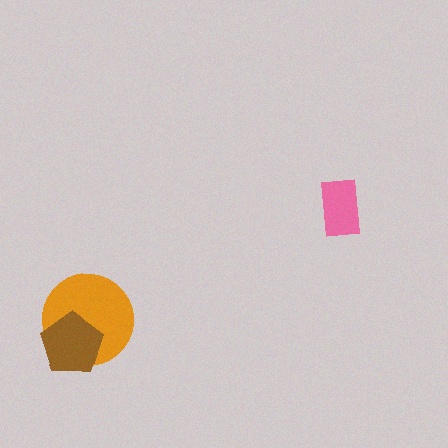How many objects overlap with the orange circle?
1 object overlaps with the orange circle.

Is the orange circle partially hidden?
Yes, it is partially covered by another shape.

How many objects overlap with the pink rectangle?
0 objects overlap with the pink rectangle.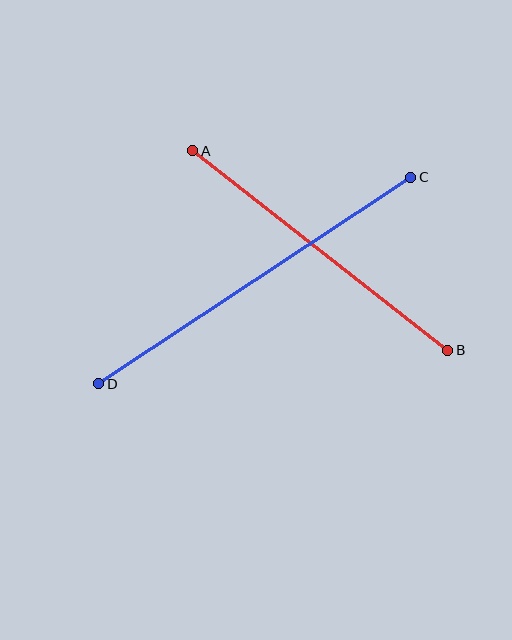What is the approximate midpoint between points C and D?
The midpoint is at approximately (255, 281) pixels.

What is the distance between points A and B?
The distance is approximately 324 pixels.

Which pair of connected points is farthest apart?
Points C and D are farthest apart.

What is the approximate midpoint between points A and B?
The midpoint is at approximately (320, 251) pixels.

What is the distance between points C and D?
The distance is approximately 374 pixels.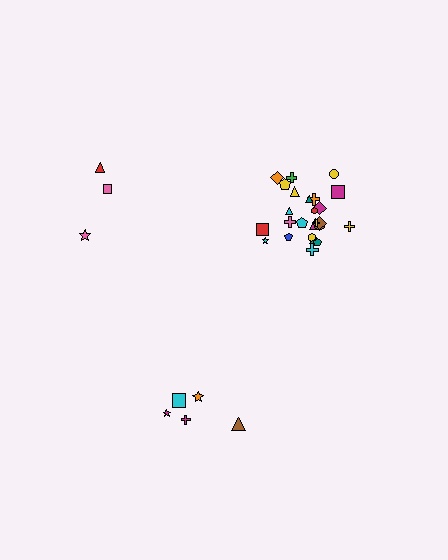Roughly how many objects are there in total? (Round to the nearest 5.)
Roughly 35 objects in total.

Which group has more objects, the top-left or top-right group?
The top-right group.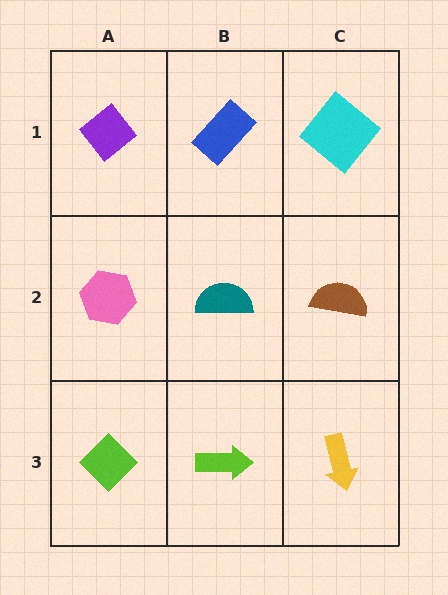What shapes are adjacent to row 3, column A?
A pink hexagon (row 2, column A), a lime arrow (row 3, column B).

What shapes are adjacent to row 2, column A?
A purple diamond (row 1, column A), a lime diamond (row 3, column A), a teal semicircle (row 2, column B).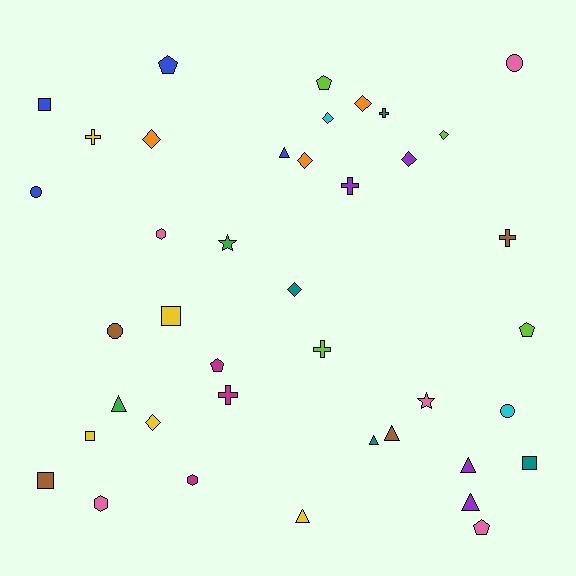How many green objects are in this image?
There are 2 green objects.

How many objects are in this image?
There are 40 objects.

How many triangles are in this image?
There are 7 triangles.